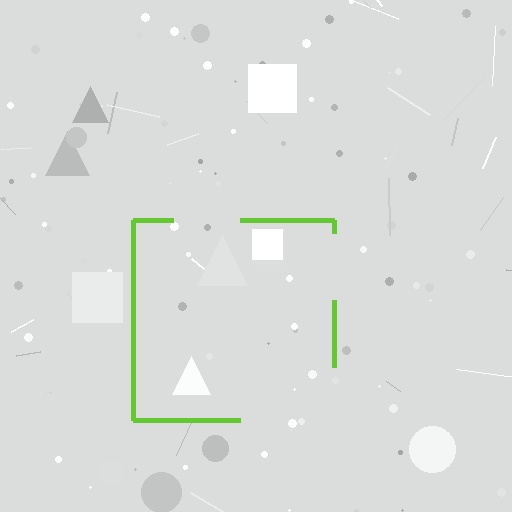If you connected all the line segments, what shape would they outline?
They would outline a square.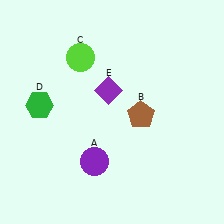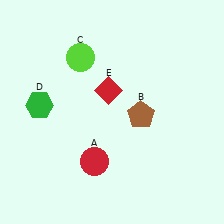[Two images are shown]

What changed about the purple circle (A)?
In Image 1, A is purple. In Image 2, it changed to red.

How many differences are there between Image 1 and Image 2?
There are 2 differences between the two images.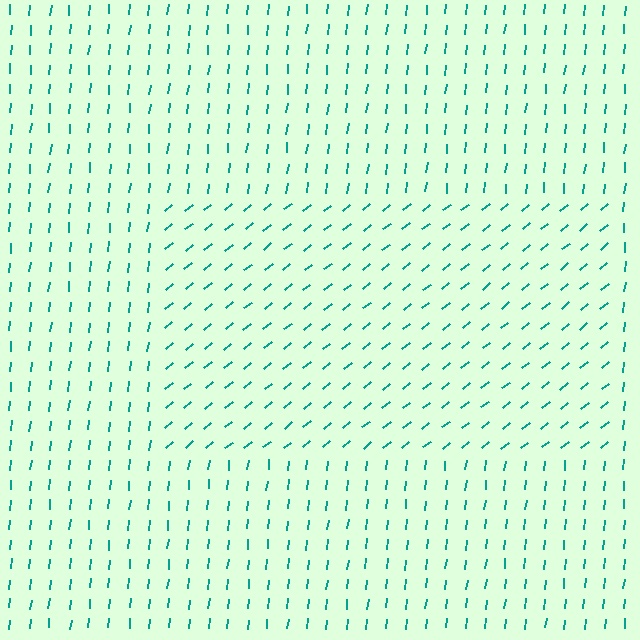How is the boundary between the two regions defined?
The boundary is defined purely by a change in line orientation (approximately 45 degrees difference). All lines are the same color and thickness.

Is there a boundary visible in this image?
Yes, there is a texture boundary formed by a change in line orientation.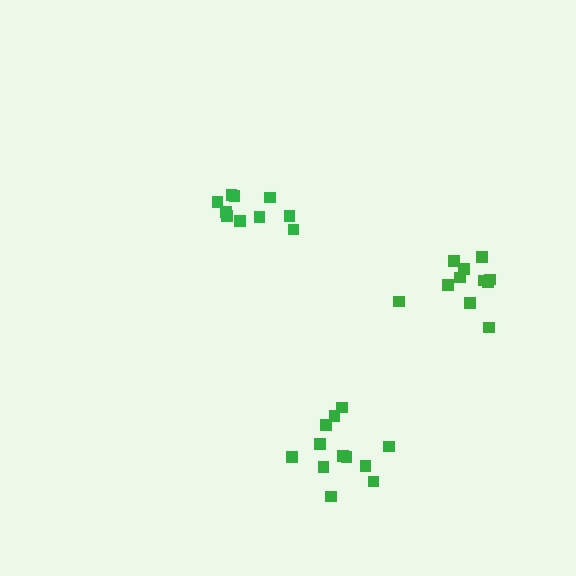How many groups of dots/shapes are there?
There are 3 groups.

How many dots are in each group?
Group 1: 10 dots, Group 2: 12 dots, Group 3: 11 dots (33 total).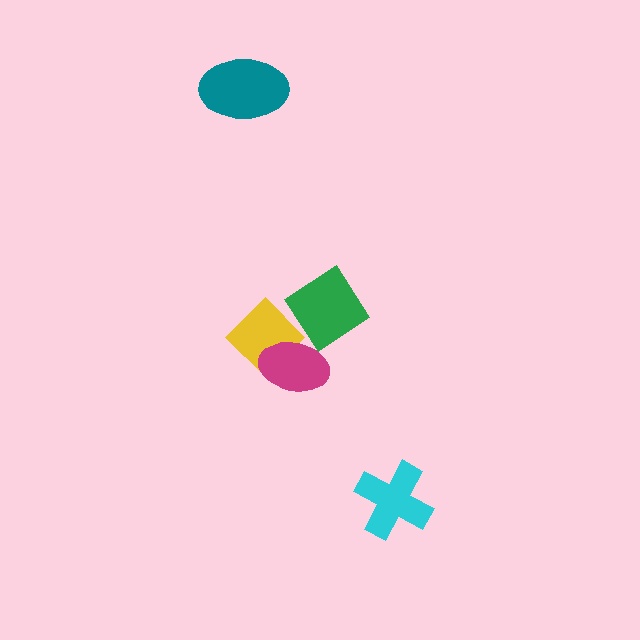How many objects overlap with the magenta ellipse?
2 objects overlap with the magenta ellipse.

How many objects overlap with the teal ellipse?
0 objects overlap with the teal ellipse.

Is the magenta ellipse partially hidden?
No, no other shape covers it.